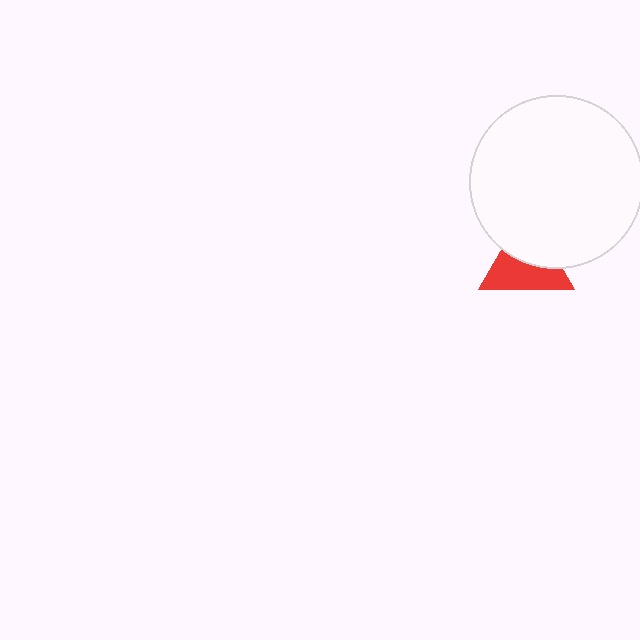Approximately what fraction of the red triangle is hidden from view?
Roughly 46% of the red triangle is hidden behind the white circle.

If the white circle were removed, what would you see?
You would see the complete red triangle.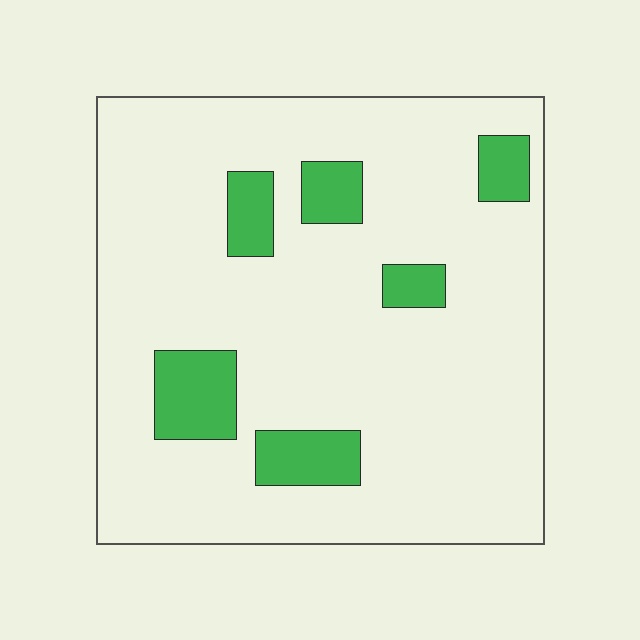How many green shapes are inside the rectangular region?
6.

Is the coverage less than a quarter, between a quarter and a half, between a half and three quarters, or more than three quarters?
Less than a quarter.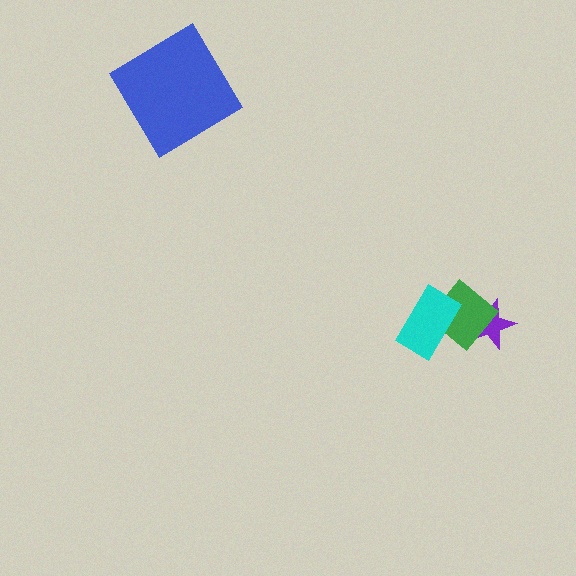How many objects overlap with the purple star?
1 object overlaps with the purple star.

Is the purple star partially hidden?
Yes, it is partially covered by another shape.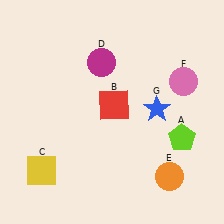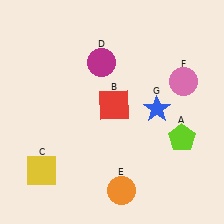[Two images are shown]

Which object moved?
The orange circle (E) moved left.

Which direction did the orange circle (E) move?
The orange circle (E) moved left.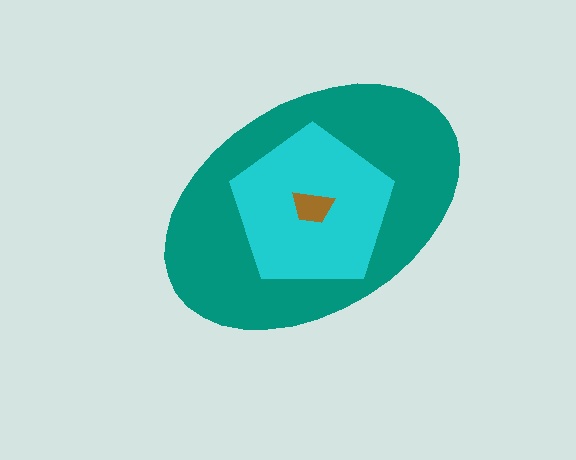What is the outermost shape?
The teal ellipse.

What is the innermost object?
The brown trapezoid.